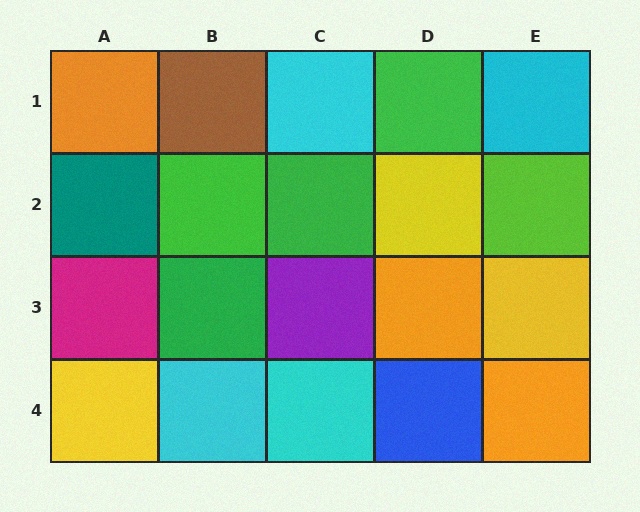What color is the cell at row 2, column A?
Teal.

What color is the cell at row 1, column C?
Cyan.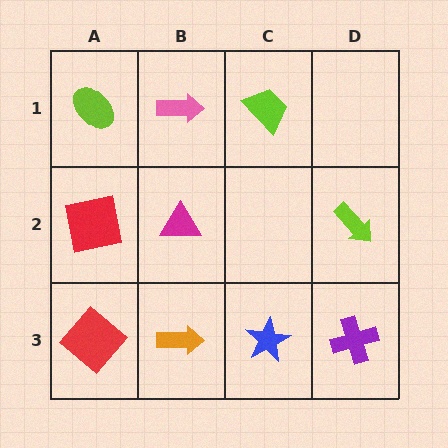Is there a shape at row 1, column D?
No, that cell is empty.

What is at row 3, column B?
An orange arrow.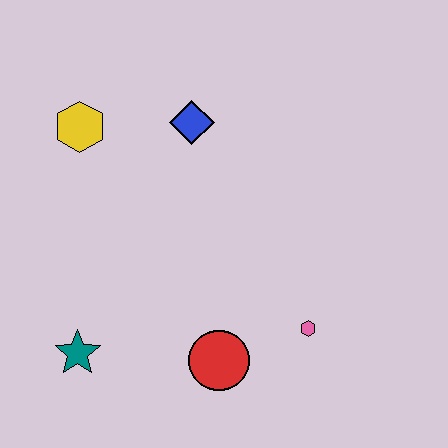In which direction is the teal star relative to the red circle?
The teal star is to the left of the red circle.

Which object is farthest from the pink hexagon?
The yellow hexagon is farthest from the pink hexagon.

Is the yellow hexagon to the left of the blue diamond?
Yes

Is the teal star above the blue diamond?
No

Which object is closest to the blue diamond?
The yellow hexagon is closest to the blue diamond.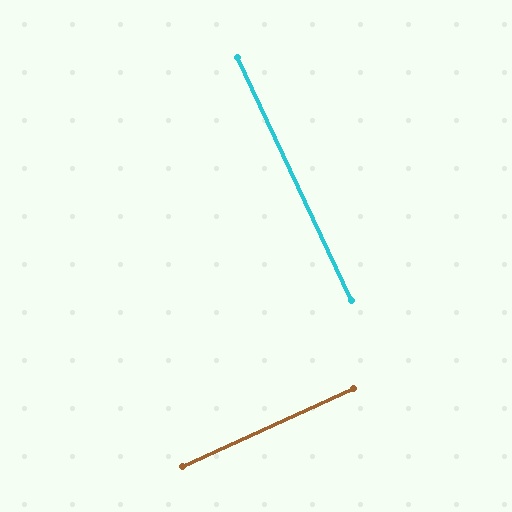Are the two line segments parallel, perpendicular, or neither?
Perpendicular — they meet at approximately 89°.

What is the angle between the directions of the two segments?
Approximately 89 degrees.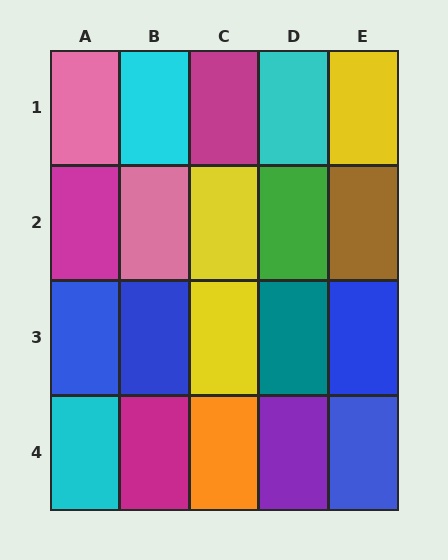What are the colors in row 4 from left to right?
Cyan, magenta, orange, purple, blue.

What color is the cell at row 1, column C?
Magenta.